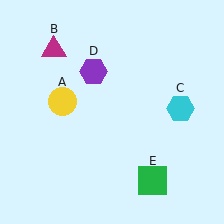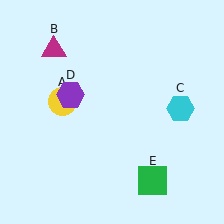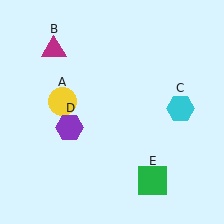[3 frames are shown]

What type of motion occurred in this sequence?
The purple hexagon (object D) rotated counterclockwise around the center of the scene.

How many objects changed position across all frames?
1 object changed position: purple hexagon (object D).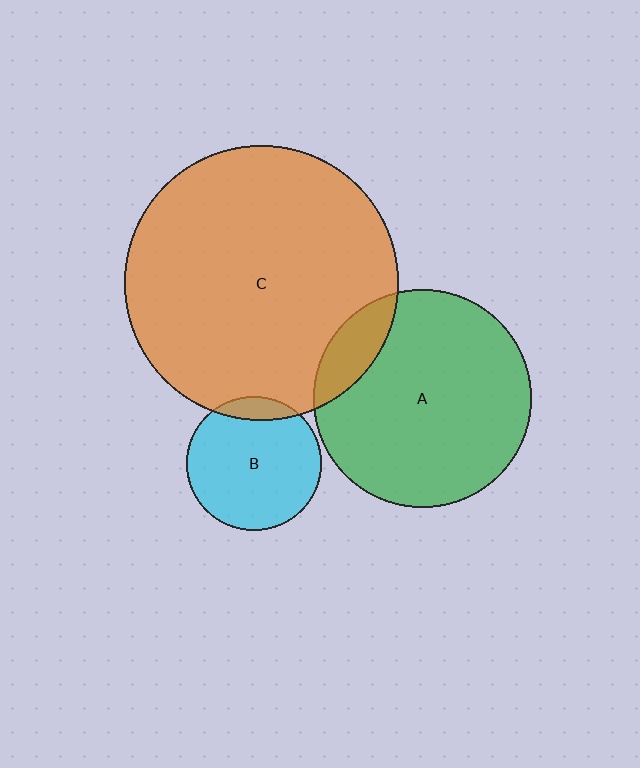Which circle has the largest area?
Circle C (orange).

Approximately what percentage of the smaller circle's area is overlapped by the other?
Approximately 10%.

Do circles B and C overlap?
Yes.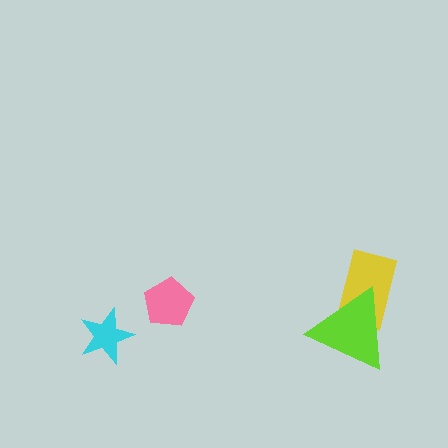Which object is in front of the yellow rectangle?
The lime triangle is in front of the yellow rectangle.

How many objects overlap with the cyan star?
0 objects overlap with the cyan star.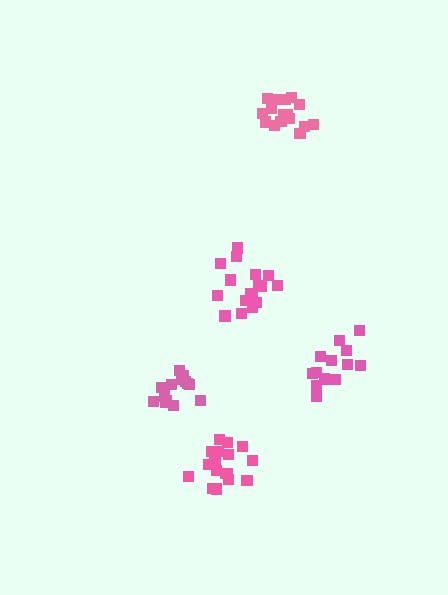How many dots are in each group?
Group 1: 17 dots, Group 2: 14 dots, Group 3: 18 dots, Group 4: 18 dots, Group 5: 13 dots (80 total).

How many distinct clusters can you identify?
There are 5 distinct clusters.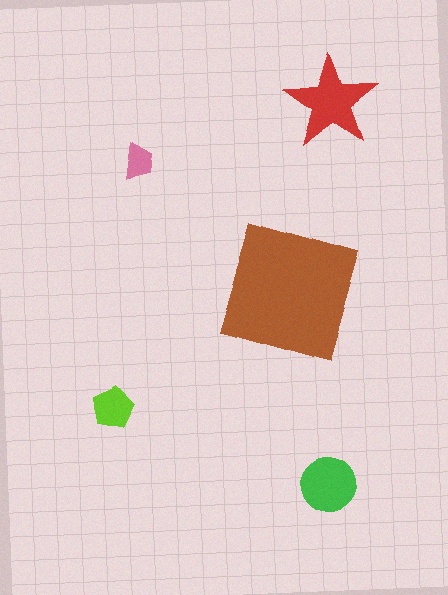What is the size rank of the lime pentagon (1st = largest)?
4th.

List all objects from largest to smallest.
The brown square, the red star, the green circle, the lime pentagon, the pink trapezoid.